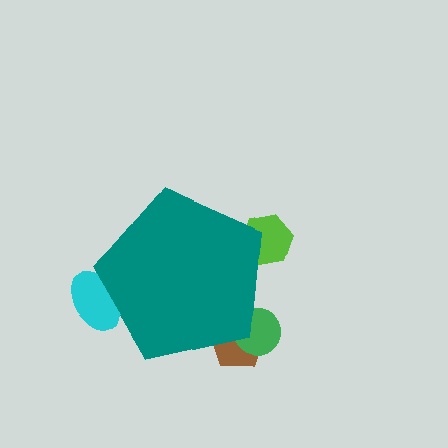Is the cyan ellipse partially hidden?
Yes, the cyan ellipse is partially hidden behind the teal pentagon.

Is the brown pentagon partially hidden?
Yes, the brown pentagon is partially hidden behind the teal pentagon.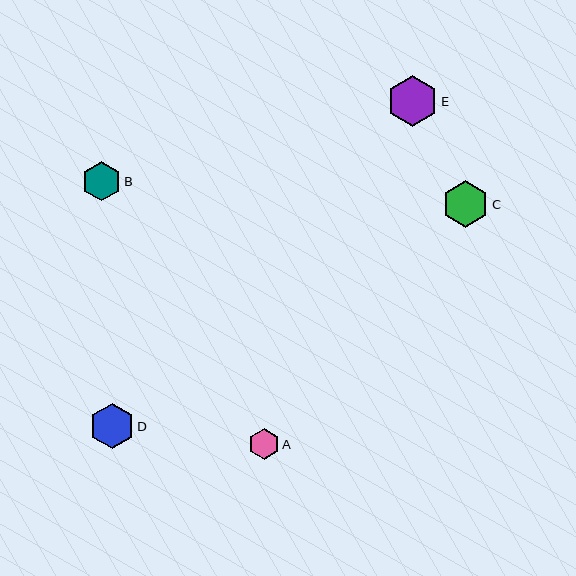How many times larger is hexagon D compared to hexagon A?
Hexagon D is approximately 1.4 times the size of hexagon A.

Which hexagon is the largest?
Hexagon E is the largest with a size of approximately 51 pixels.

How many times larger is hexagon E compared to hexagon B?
Hexagon E is approximately 1.3 times the size of hexagon B.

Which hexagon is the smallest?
Hexagon A is the smallest with a size of approximately 31 pixels.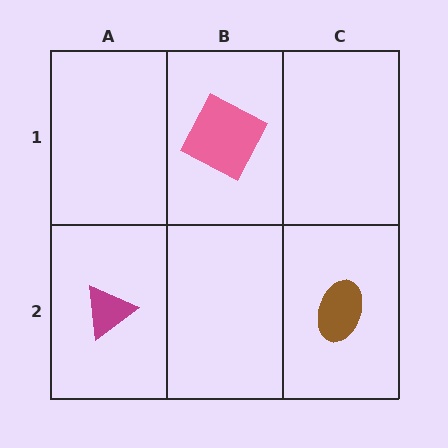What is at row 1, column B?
A pink square.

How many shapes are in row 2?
2 shapes.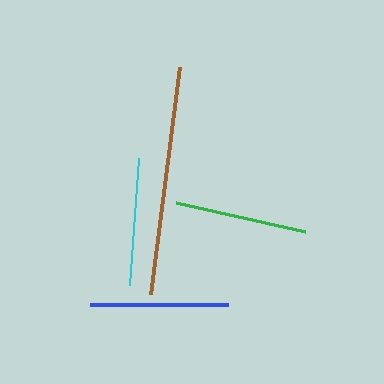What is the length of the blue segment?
The blue segment is approximately 138 pixels long.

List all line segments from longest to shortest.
From longest to shortest: brown, blue, green, cyan.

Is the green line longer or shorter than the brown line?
The brown line is longer than the green line.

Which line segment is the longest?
The brown line is the longest at approximately 229 pixels.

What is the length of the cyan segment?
The cyan segment is approximately 128 pixels long.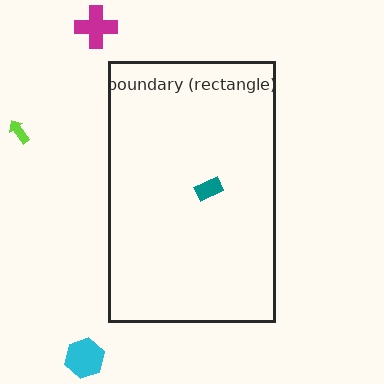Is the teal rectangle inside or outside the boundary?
Inside.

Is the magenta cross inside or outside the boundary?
Outside.